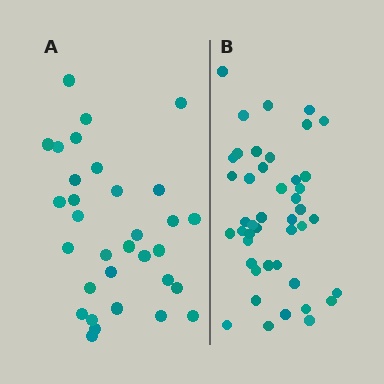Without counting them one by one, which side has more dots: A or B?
Region B (the right region) has more dots.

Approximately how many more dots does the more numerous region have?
Region B has roughly 12 or so more dots than region A.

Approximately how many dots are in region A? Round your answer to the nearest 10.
About 30 dots. (The exact count is 32, which rounds to 30.)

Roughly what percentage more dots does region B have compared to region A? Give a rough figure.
About 40% more.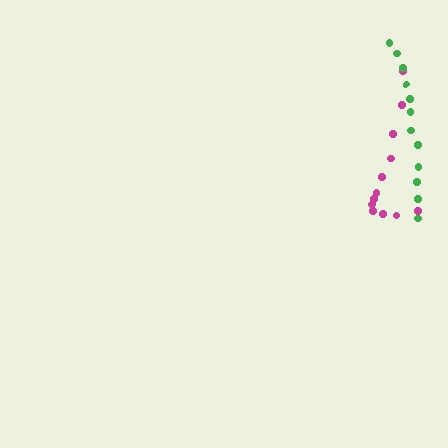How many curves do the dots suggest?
There are 2 distinct paths.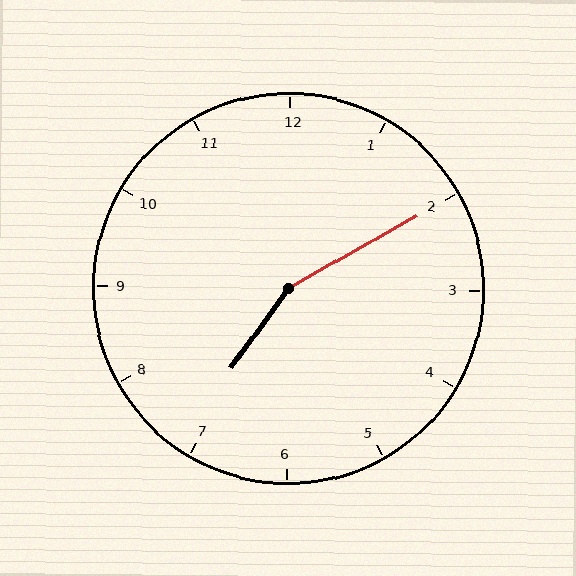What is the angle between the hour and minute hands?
Approximately 155 degrees.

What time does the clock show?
7:10.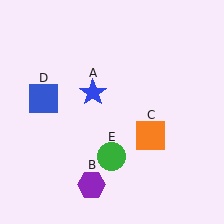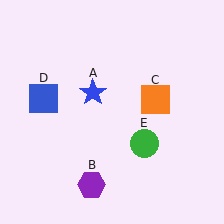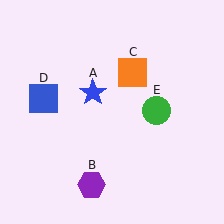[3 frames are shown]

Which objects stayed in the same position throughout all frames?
Blue star (object A) and purple hexagon (object B) and blue square (object D) remained stationary.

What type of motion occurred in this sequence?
The orange square (object C), green circle (object E) rotated counterclockwise around the center of the scene.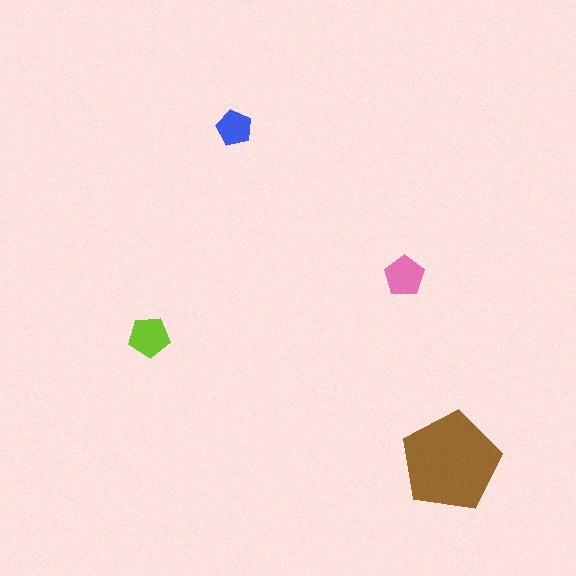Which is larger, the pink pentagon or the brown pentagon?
The brown one.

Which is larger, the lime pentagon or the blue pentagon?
The lime one.